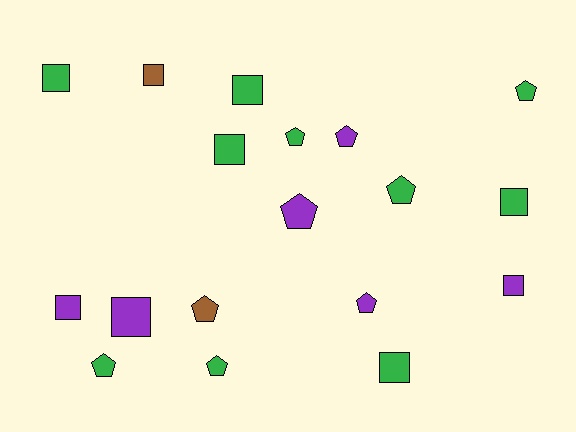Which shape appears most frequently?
Square, with 9 objects.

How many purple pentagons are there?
There are 3 purple pentagons.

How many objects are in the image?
There are 18 objects.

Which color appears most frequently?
Green, with 10 objects.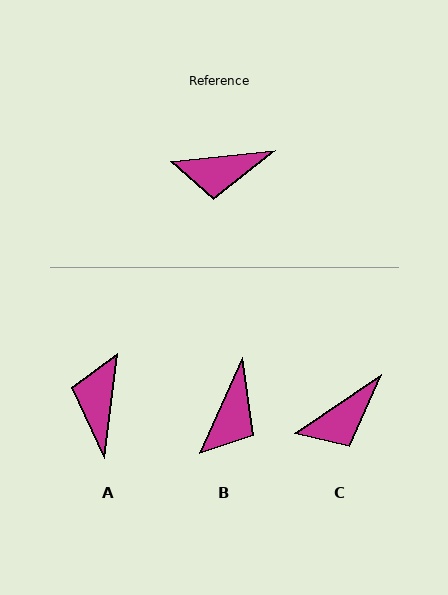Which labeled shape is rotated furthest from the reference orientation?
A, about 103 degrees away.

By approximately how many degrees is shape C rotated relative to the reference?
Approximately 28 degrees counter-clockwise.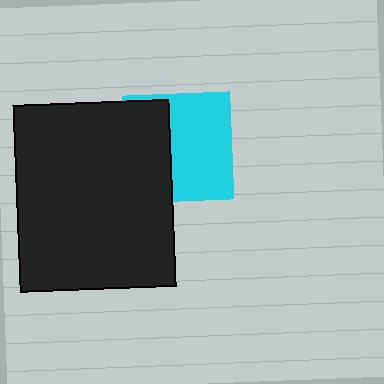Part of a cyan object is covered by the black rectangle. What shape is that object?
It is a square.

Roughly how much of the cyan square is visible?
About half of it is visible (roughly 57%).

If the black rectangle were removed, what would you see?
You would see the complete cyan square.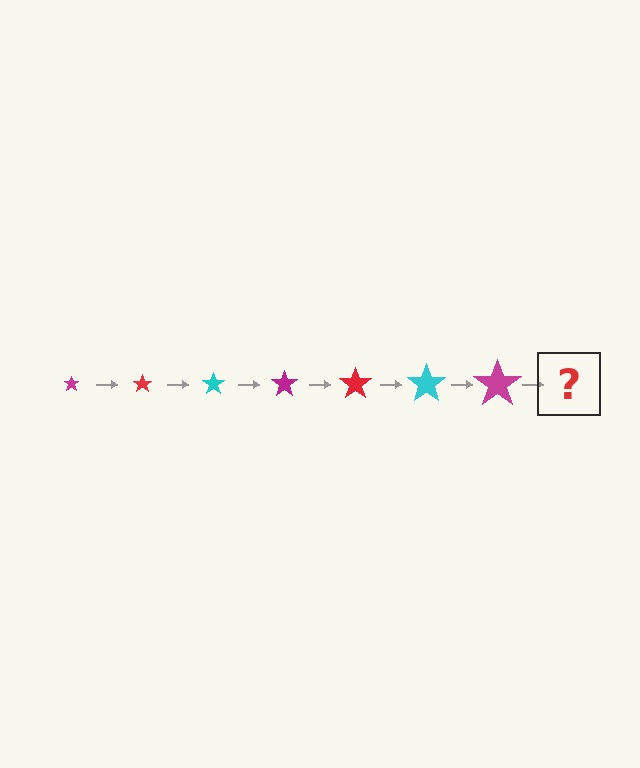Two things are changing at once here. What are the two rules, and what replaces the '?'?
The two rules are that the star grows larger each step and the color cycles through magenta, red, and cyan. The '?' should be a red star, larger than the previous one.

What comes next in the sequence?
The next element should be a red star, larger than the previous one.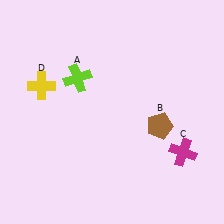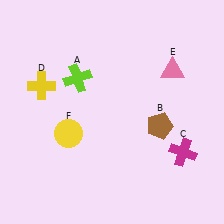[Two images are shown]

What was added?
A pink triangle (E), a yellow circle (F) were added in Image 2.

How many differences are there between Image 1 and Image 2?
There are 2 differences between the two images.